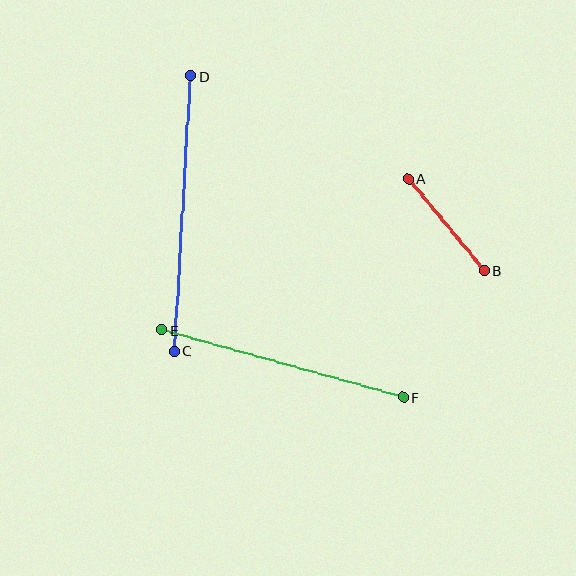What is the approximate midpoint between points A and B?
The midpoint is at approximately (446, 225) pixels.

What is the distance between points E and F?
The distance is approximately 251 pixels.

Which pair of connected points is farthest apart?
Points C and D are farthest apart.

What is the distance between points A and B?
The distance is approximately 119 pixels.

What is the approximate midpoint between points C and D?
The midpoint is at approximately (183, 213) pixels.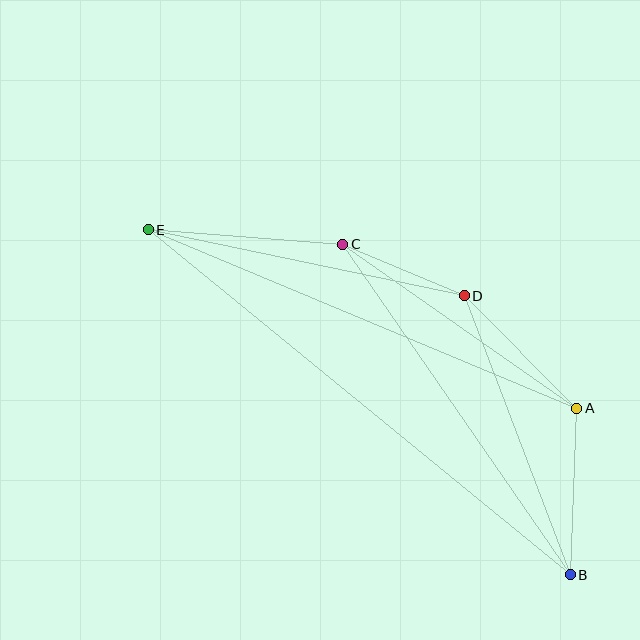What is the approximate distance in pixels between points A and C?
The distance between A and C is approximately 285 pixels.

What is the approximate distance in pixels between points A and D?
The distance between A and D is approximately 159 pixels.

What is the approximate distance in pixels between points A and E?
The distance between A and E is approximately 464 pixels.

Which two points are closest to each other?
Points C and D are closest to each other.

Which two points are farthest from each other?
Points B and E are farthest from each other.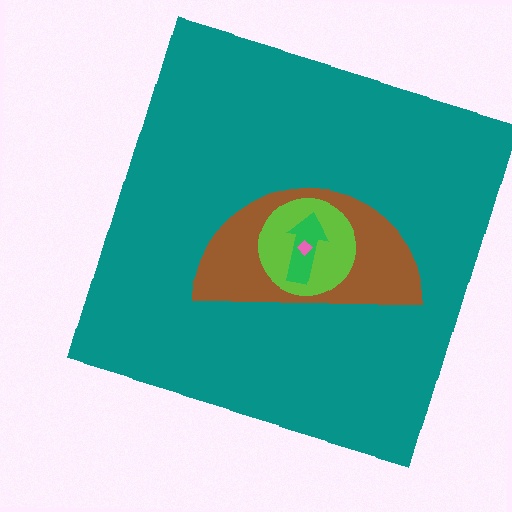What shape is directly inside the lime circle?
The green arrow.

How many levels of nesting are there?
5.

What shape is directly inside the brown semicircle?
The lime circle.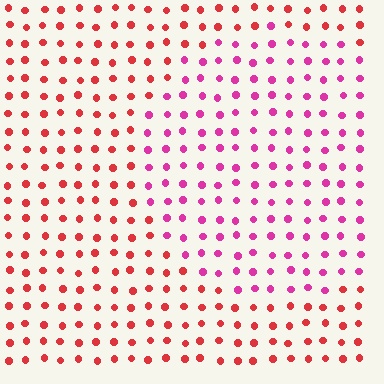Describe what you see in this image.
The image is filled with small red elements in a uniform arrangement. A circle-shaped region is visible where the elements are tinted to a slightly different hue, forming a subtle color boundary.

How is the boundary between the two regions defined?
The boundary is defined purely by a slight shift in hue (about 37 degrees). Spacing, size, and orientation are identical on both sides.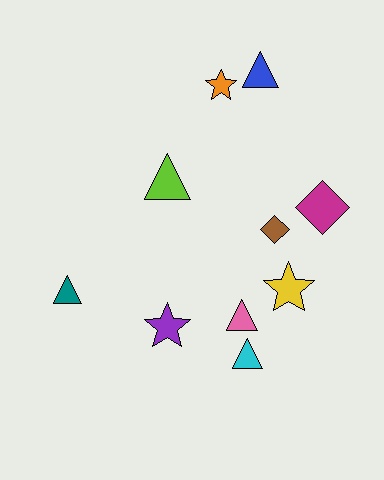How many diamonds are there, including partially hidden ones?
There are 2 diamonds.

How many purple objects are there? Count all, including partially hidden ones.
There is 1 purple object.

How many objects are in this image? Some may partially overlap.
There are 10 objects.